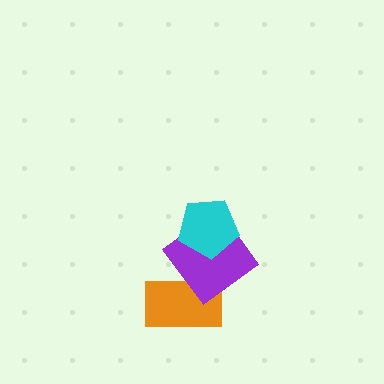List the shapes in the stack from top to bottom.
From top to bottom: the cyan pentagon, the purple diamond, the orange rectangle.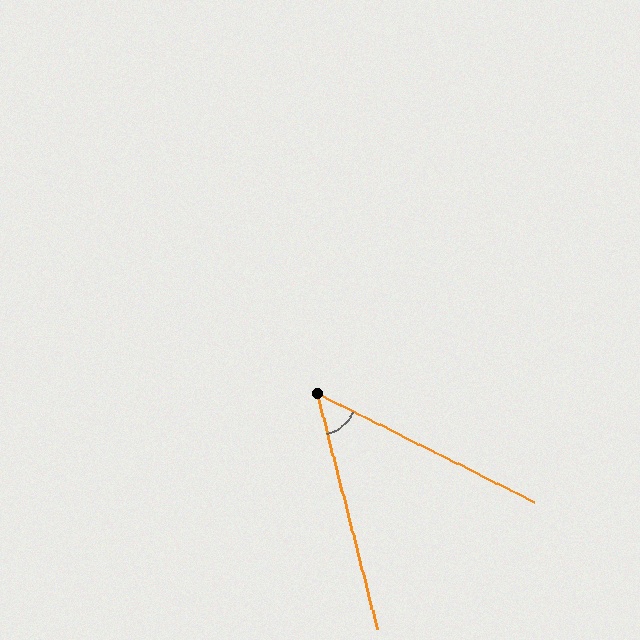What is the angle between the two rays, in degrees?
Approximately 49 degrees.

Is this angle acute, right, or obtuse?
It is acute.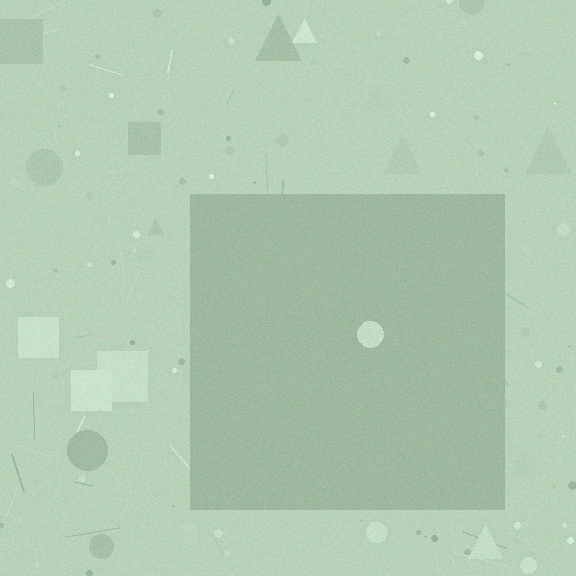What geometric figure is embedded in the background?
A square is embedded in the background.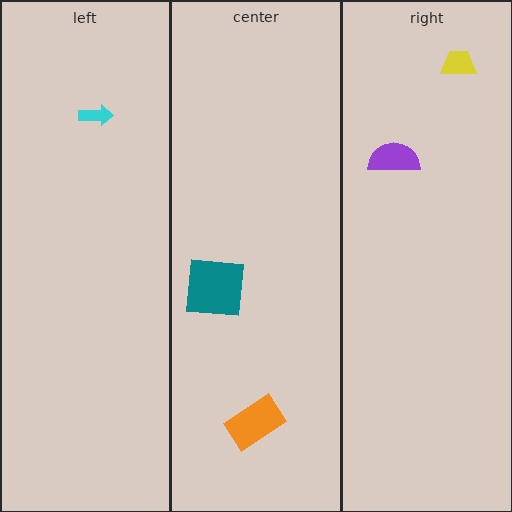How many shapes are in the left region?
1.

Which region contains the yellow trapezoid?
The right region.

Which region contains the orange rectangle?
The center region.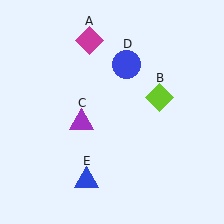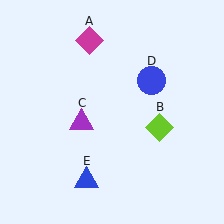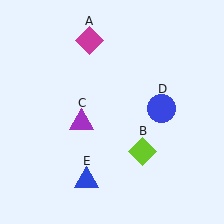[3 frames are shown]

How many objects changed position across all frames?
2 objects changed position: lime diamond (object B), blue circle (object D).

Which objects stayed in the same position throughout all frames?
Magenta diamond (object A) and purple triangle (object C) and blue triangle (object E) remained stationary.